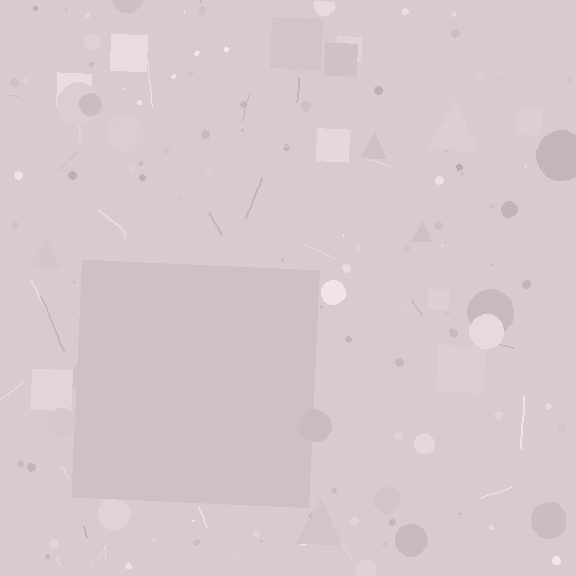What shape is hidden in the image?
A square is hidden in the image.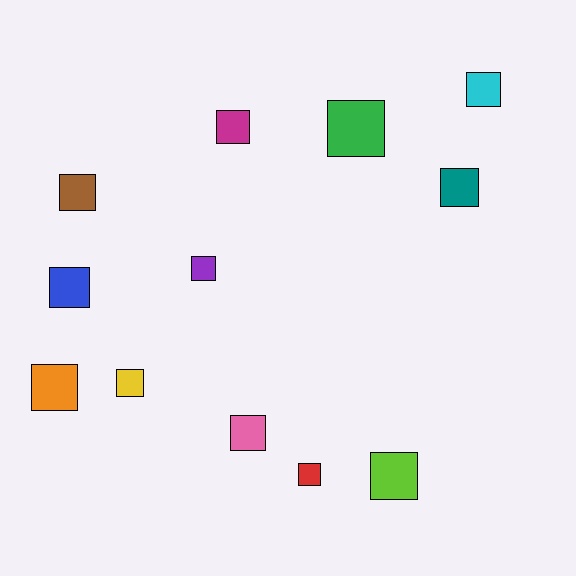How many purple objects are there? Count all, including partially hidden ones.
There is 1 purple object.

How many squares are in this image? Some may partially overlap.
There are 12 squares.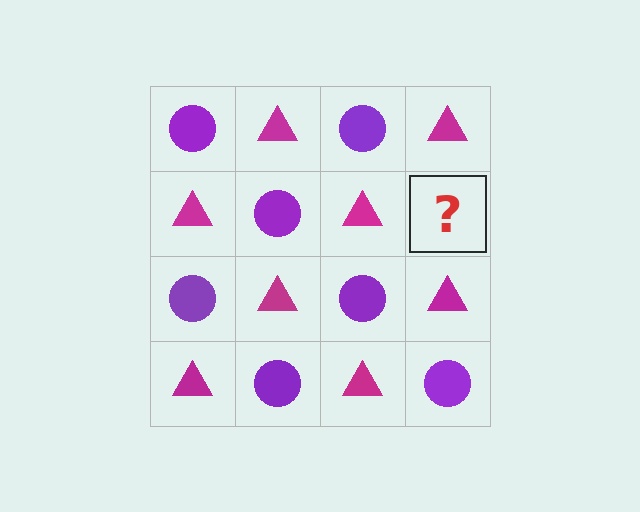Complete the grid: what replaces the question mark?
The question mark should be replaced with a purple circle.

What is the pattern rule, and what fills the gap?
The rule is that it alternates purple circle and magenta triangle in a checkerboard pattern. The gap should be filled with a purple circle.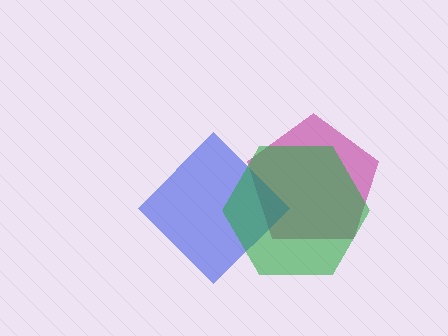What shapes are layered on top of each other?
The layered shapes are: a magenta pentagon, a blue diamond, a green hexagon.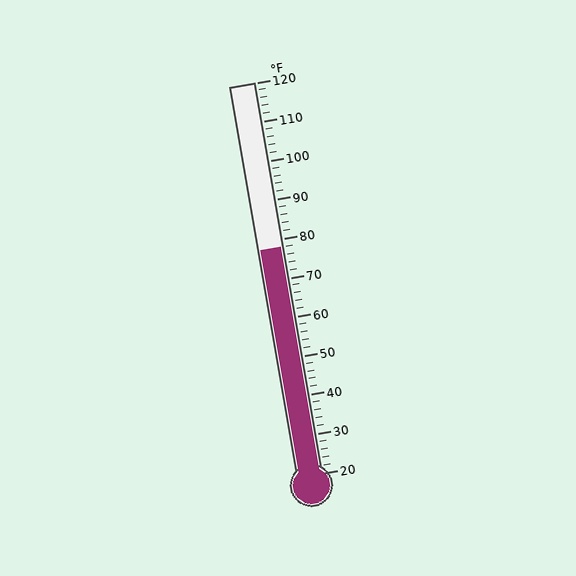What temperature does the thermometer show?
The thermometer shows approximately 78°F.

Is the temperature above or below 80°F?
The temperature is below 80°F.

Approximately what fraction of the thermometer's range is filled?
The thermometer is filled to approximately 60% of its range.